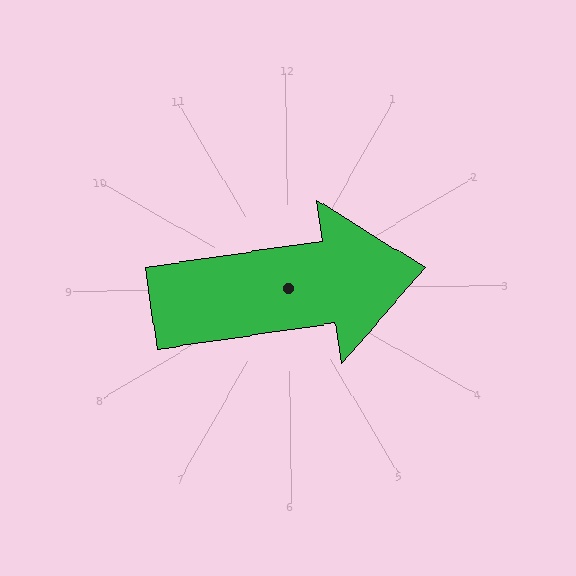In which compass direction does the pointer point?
East.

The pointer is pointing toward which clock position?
Roughly 3 o'clock.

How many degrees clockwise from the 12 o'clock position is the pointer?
Approximately 82 degrees.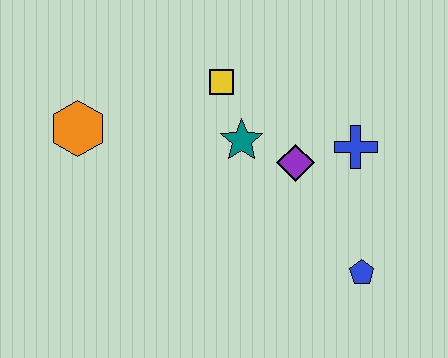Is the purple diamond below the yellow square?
Yes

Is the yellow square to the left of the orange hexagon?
No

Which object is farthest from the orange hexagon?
The blue pentagon is farthest from the orange hexagon.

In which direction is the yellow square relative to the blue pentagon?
The yellow square is above the blue pentagon.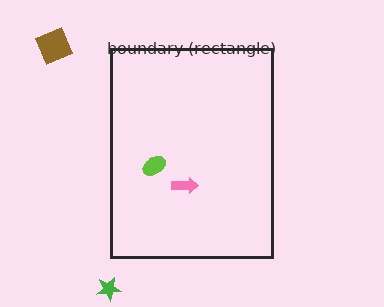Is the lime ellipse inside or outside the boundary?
Inside.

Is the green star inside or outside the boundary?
Outside.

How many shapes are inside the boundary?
2 inside, 2 outside.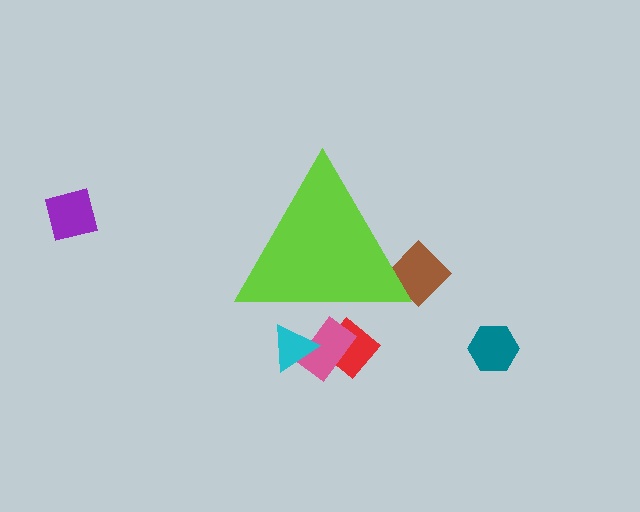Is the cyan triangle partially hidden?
Yes, the cyan triangle is partially hidden behind the lime triangle.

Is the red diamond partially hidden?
Yes, the red diamond is partially hidden behind the lime triangle.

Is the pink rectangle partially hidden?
Yes, the pink rectangle is partially hidden behind the lime triangle.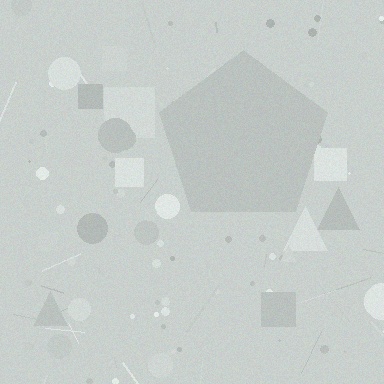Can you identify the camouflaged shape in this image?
The camouflaged shape is a pentagon.